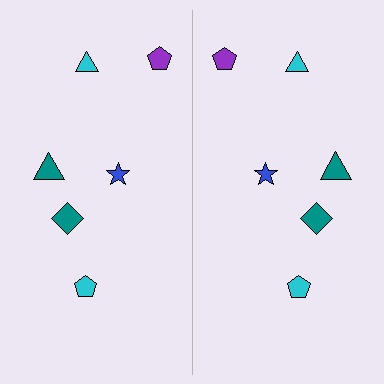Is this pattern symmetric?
Yes, this pattern has bilateral (reflection) symmetry.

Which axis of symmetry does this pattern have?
The pattern has a vertical axis of symmetry running through the center of the image.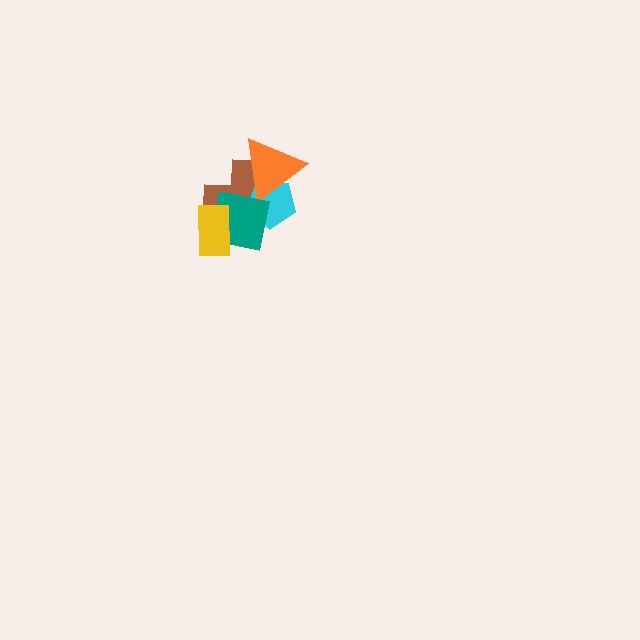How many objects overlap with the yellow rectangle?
2 objects overlap with the yellow rectangle.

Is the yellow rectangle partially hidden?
No, no other shape covers it.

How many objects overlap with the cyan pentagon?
3 objects overlap with the cyan pentagon.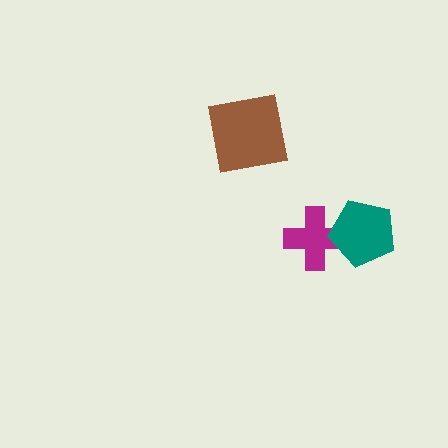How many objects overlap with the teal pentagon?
1 object overlaps with the teal pentagon.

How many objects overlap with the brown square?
0 objects overlap with the brown square.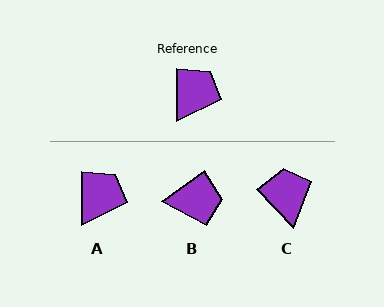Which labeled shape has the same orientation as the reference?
A.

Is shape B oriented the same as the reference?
No, it is off by about 53 degrees.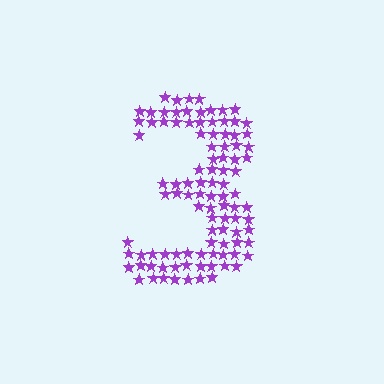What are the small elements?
The small elements are stars.